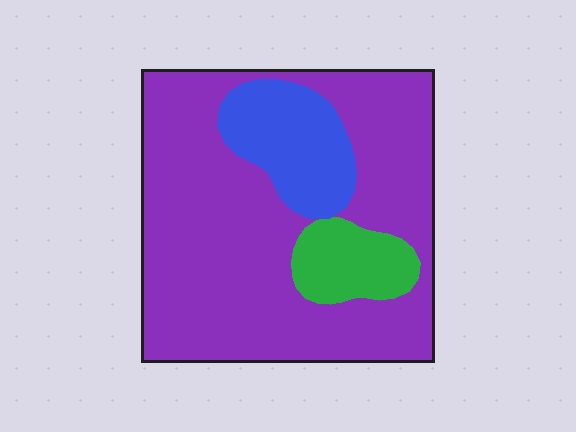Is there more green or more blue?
Blue.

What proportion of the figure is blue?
Blue covers roughly 15% of the figure.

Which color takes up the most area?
Purple, at roughly 75%.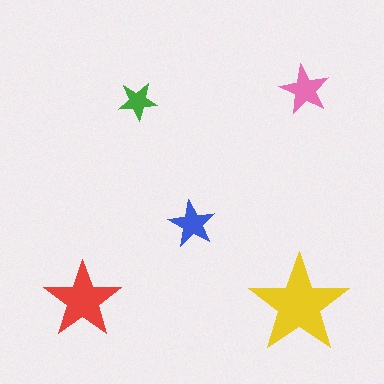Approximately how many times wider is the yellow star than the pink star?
About 2 times wider.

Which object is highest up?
The pink star is topmost.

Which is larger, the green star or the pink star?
The pink one.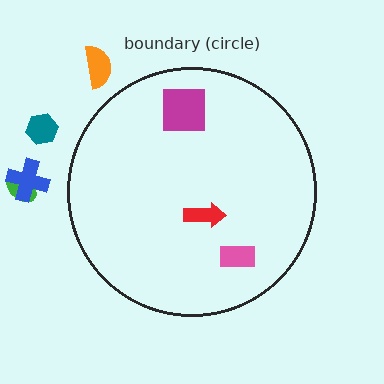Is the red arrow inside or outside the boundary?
Inside.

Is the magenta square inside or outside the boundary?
Inside.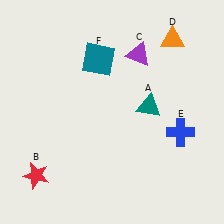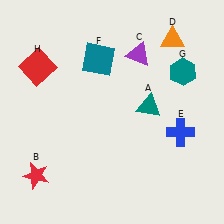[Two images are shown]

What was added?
A teal hexagon (G), a red square (H) were added in Image 2.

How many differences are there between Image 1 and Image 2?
There are 2 differences between the two images.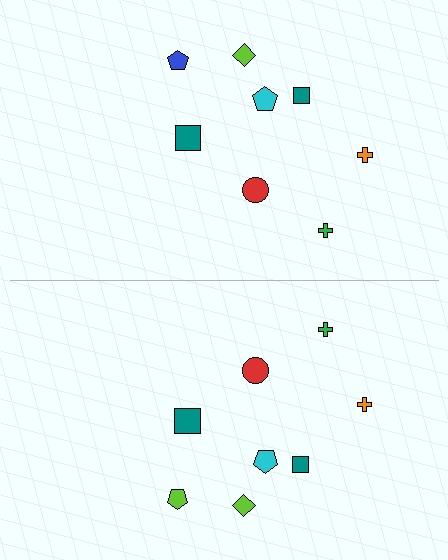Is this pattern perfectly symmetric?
No, the pattern is not perfectly symmetric. The lime pentagon on the bottom side breaks the symmetry — its mirror counterpart is blue.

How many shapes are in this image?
There are 16 shapes in this image.